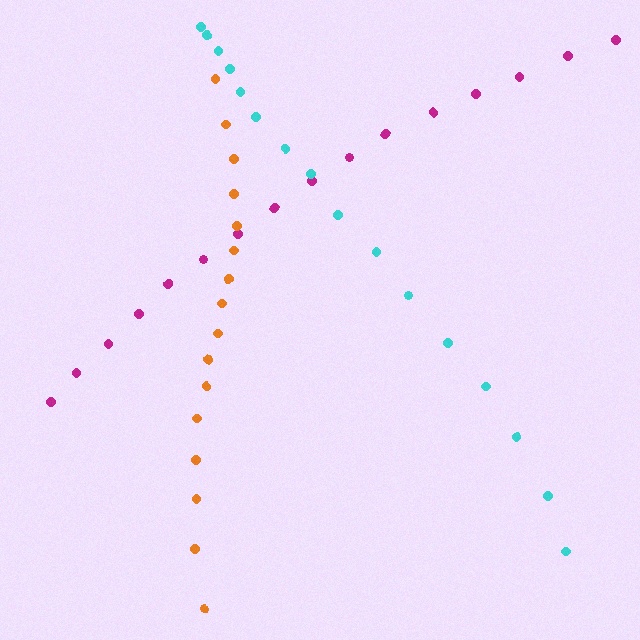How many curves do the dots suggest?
There are 3 distinct paths.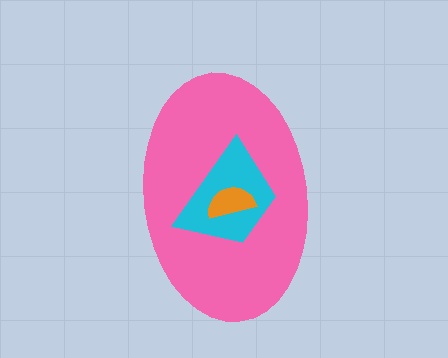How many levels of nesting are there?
3.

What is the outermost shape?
The pink ellipse.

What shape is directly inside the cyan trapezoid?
The orange semicircle.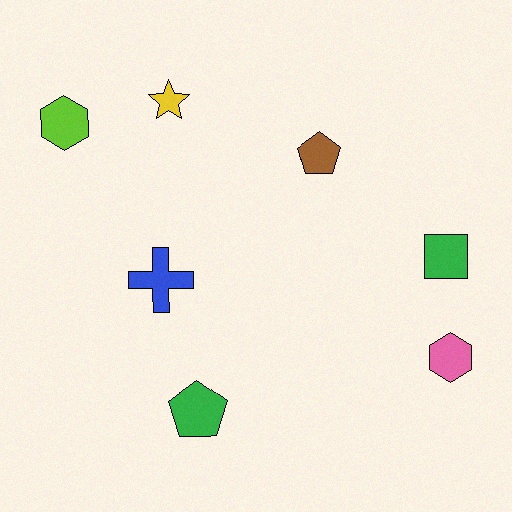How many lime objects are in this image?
There is 1 lime object.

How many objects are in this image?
There are 7 objects.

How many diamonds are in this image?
There are no diamonds.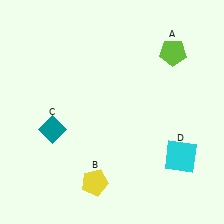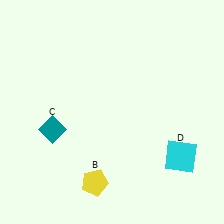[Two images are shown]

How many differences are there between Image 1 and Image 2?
There is 1 difference between the two images.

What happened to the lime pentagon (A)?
The lime pentagon (A) was removed in Image 2. It was in the top-right area of Image 1.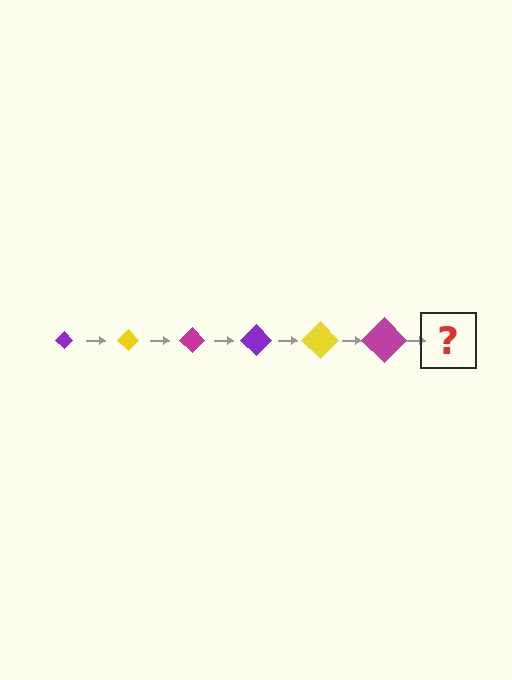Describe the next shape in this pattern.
It should be a purple diamond, larger than the previous one.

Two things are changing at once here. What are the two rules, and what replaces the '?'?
The two rules are that the diamond grows larger each step and the color cycles through purple, yellow, and magenta. The '?' should be a purple diamond, larger than the previous one.